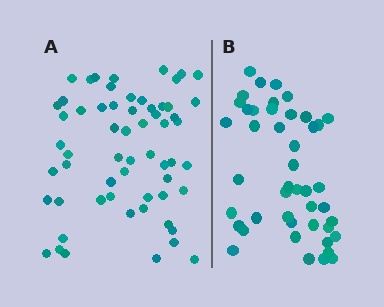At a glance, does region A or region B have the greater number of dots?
Region A (the left region) has more dots.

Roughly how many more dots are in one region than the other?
Region A has approximately 15 more dots than region B.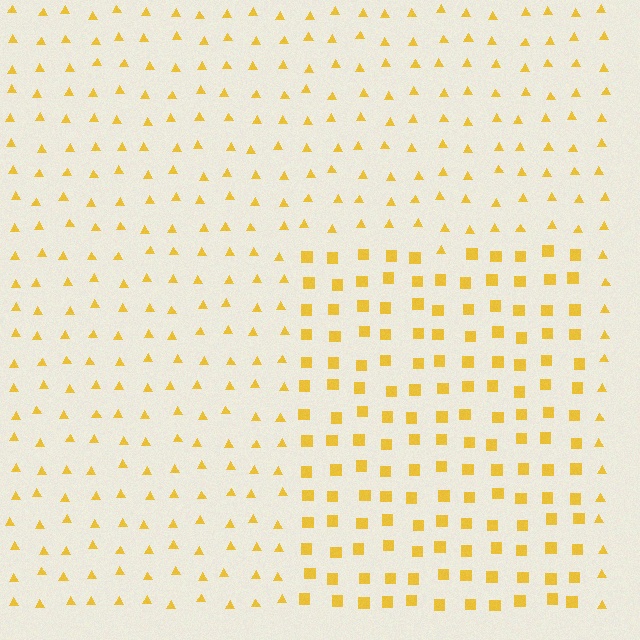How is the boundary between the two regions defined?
The boundary is defined by a change in element shape: squares inside vs. triangles outside. All elements share the same color and spacing.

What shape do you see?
I see a rectangle.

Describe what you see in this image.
The image is filled with small yellow elements arranged in a uniform grid. A rectangle-shaped region contains squares, while the surrounding area contains triangles. The boundary is defined purely by the change in element shape.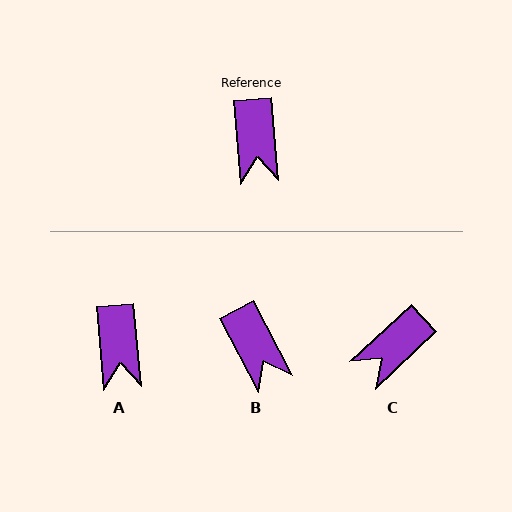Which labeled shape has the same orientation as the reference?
A.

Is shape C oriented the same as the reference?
No, it is off by about 52 degrees.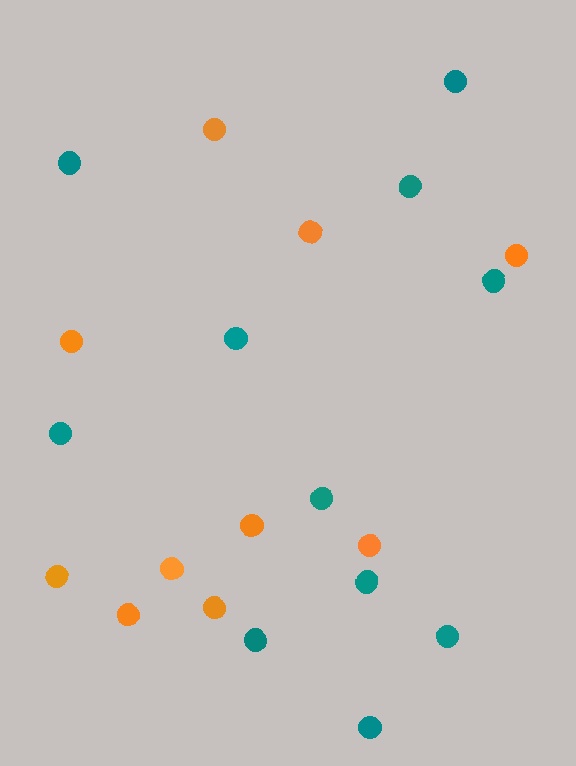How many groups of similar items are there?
There are 2 groups: one group of orange circles (10) and one group of teal circles (11).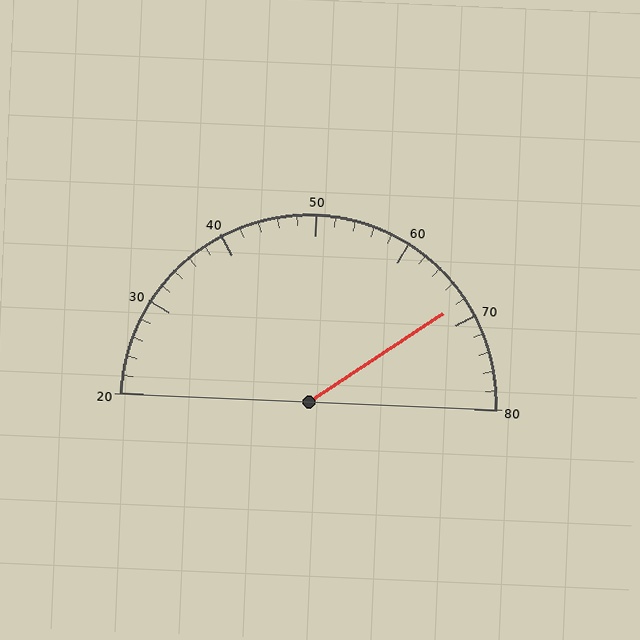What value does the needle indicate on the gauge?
The needle indicates approximately 68.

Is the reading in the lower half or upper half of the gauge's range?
The reading is in the upper half of the range (20 to 80).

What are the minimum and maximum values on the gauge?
The gauge ranges from 20 to 80.